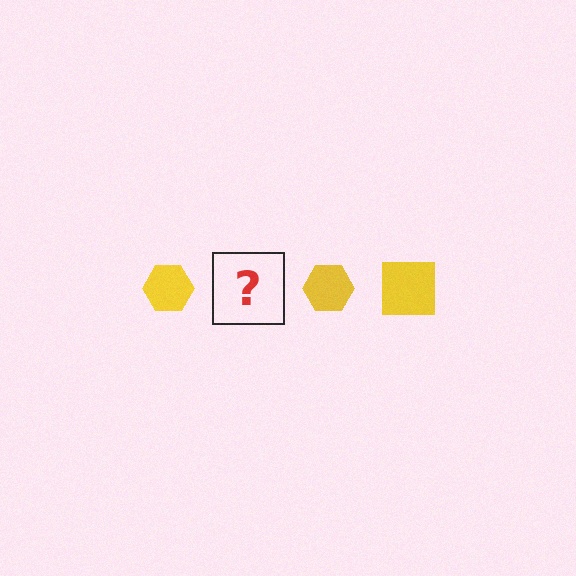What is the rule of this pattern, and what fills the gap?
The rule is that the pattern cycles through hexagon, square shapes in yellow. The gap should be filled with a yellow square.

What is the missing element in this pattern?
The missing element is a yellow square.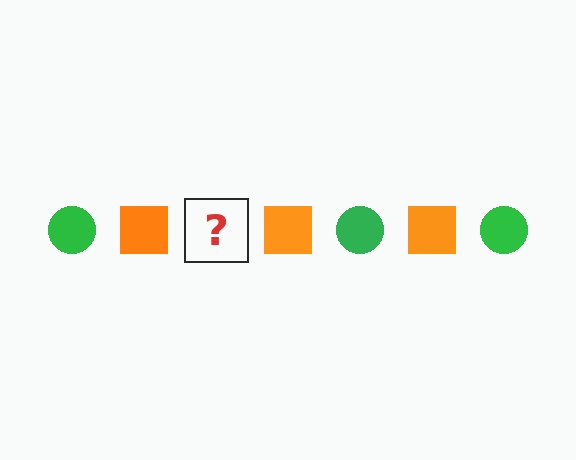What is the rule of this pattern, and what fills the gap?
The rule is that the pattern alternates between green circle and orange square. The gap should be filled with a green circle.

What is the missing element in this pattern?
The missing element is a green circle.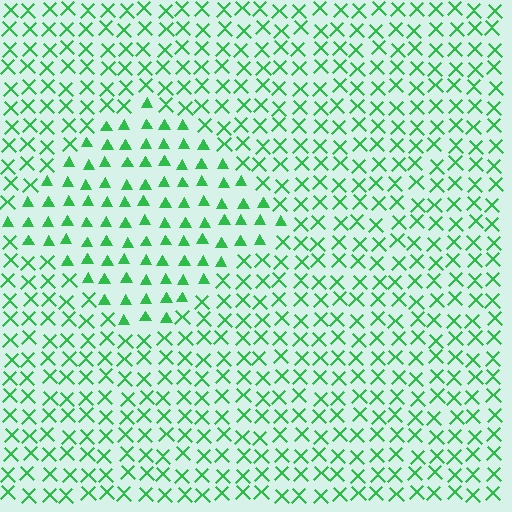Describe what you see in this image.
The image is filled with small green elements arranged in a uniform grid. A diamond-shaped region contains triangles, while the surrounding area contains X marks. The boundary is defined purely by the change in element shape.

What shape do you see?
I see a diamond.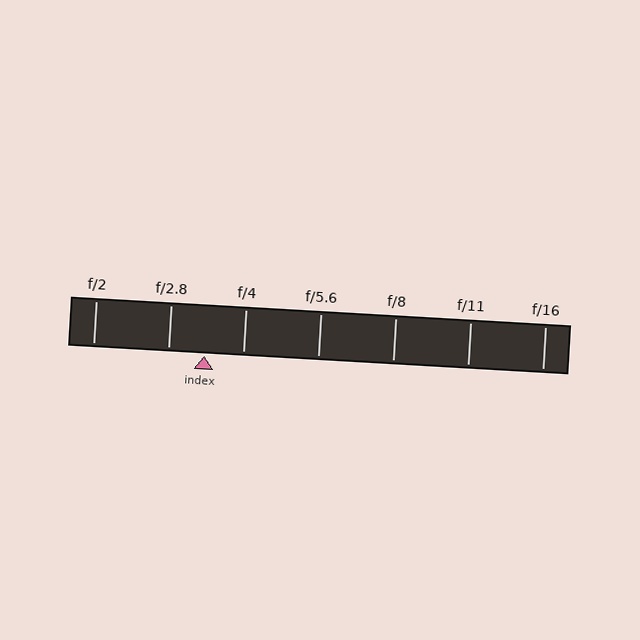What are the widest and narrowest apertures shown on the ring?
The widest aperture shown is f/2 and the narrowest is f/16.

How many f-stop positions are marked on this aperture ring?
There are 7 f-stop positions marked.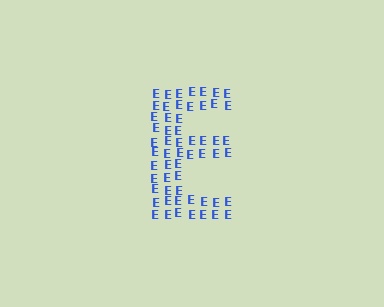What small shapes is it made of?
It is made of small letter E's.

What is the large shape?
The large shape is the letter E.